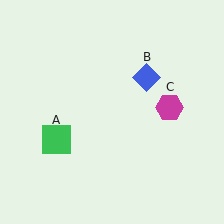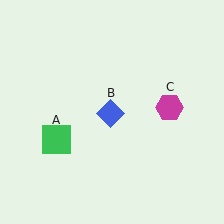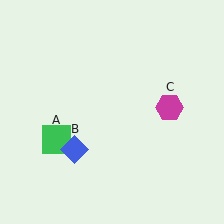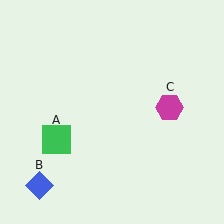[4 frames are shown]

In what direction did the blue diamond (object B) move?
The blue diamond (object B) moved down and to the left.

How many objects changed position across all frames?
1 object changed position: blue diamond (object B).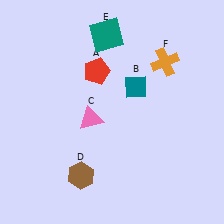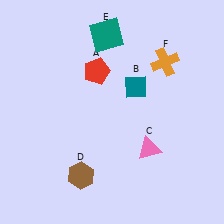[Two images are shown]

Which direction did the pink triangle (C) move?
The pink triangle (C) moved right.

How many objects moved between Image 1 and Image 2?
1 object moved between the two images.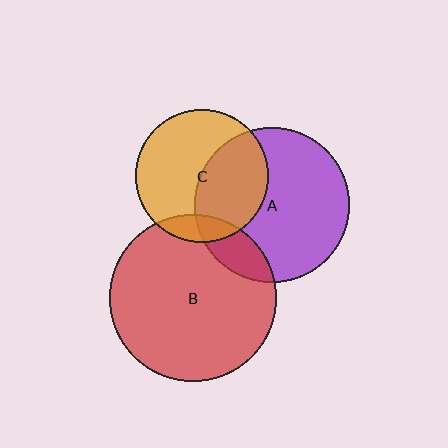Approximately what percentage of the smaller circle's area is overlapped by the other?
Approximately 15%.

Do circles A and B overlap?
Yes.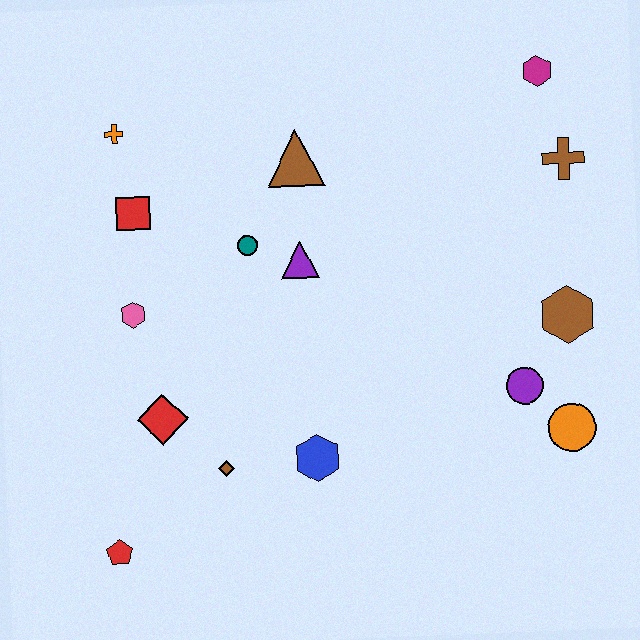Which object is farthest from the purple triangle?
The red pentagon is farthest from the purple triangle.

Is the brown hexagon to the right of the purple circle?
Yes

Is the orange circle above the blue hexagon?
Yes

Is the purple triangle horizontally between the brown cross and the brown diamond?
Yes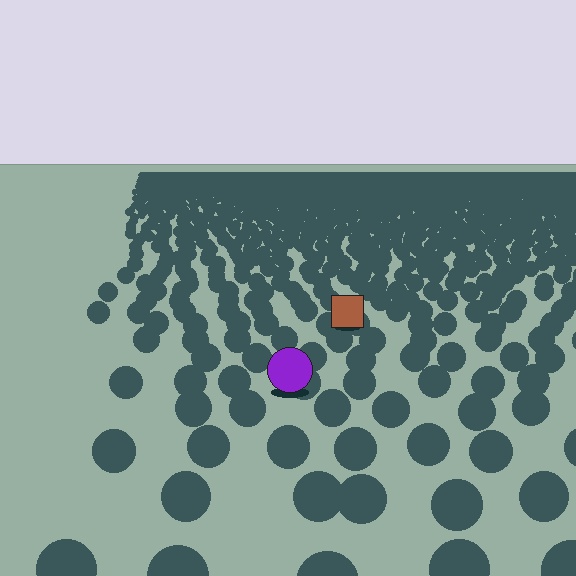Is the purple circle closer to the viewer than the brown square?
Yes. The purple circle is closer — you can tell from the texture gradient: the ground texture is coarser near it.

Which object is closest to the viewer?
The purple circle is closest. The texture marks near it are larger and more spread out.